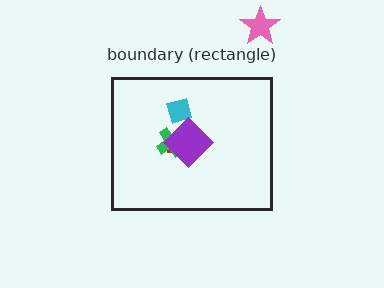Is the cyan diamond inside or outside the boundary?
Inside.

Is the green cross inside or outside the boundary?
Inside.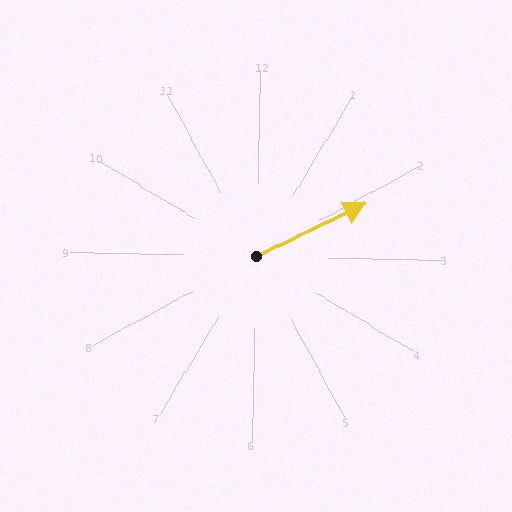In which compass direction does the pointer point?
Northeast.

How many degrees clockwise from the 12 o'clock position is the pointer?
Approximately 63 degrees.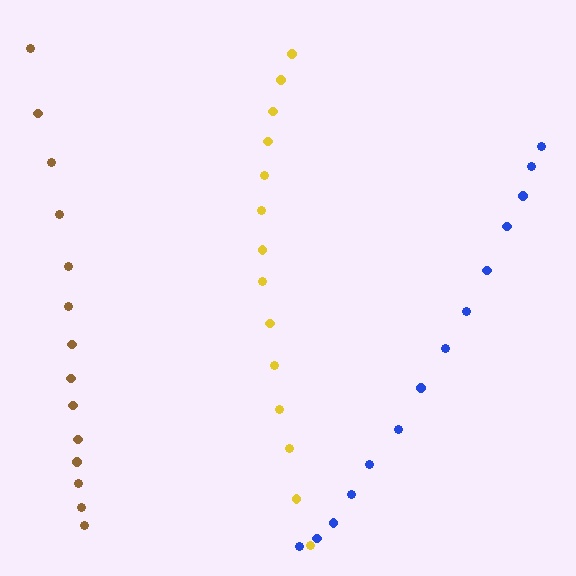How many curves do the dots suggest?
There are 3 distinct paths.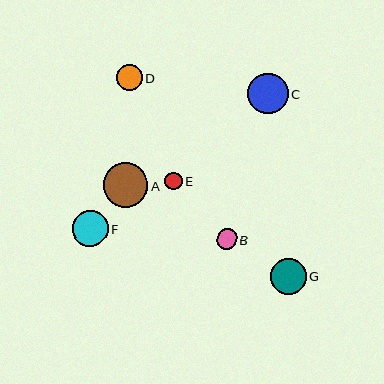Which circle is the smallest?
Circle E is the smallest with a size of approximately 17 pixels.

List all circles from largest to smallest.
From largest to smallest: A, C, G, F, D, B, E.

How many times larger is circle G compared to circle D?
Circle G is approximately 1.4 times the size of circle D.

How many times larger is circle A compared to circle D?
Circle A is approximately 1.8 times the size of circle D.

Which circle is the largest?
Circle A is the largest with a size of approximately 44 pixels.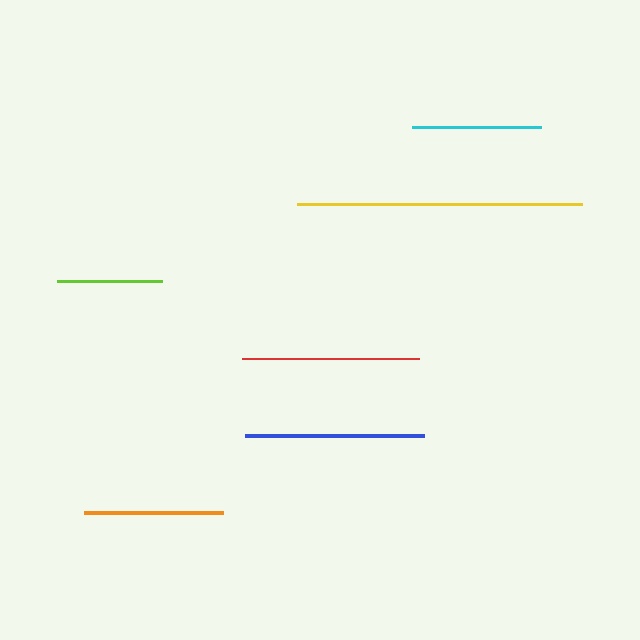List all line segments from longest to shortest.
From longest to shortest: yellow, blue, red, orange, cyan, lime.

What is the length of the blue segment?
The blue segment is approximately 180 pixels long.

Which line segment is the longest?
The yellow line is the longest at approximately 284 pixels.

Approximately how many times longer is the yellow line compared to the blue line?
The yellow line is approximately 1.6 times the length of the blue line.